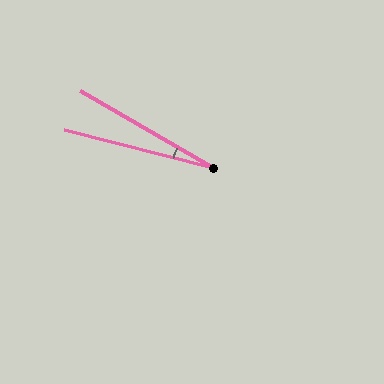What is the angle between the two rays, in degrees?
Approximately 16 degrees.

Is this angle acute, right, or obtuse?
It is acute.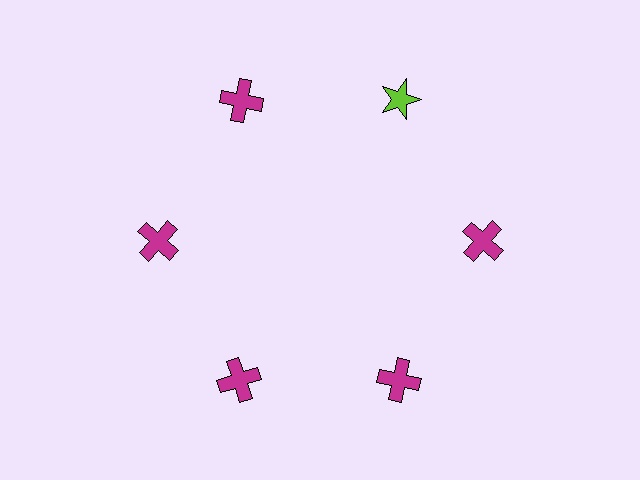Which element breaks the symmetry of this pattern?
The lime star at roughly the 1 o'clock position breaks the symmetry. All other shapes are magenta crosses.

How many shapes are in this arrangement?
There are 6 shapes arranged in a ring pattern.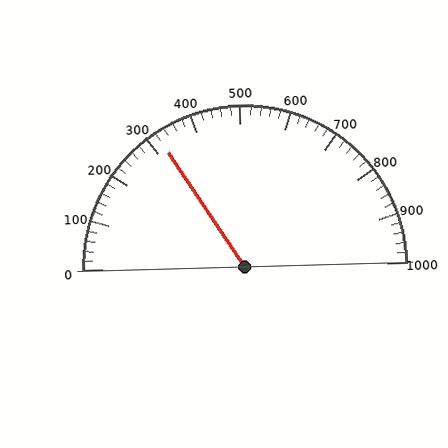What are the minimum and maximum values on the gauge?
The gauge ranges from 0 to 1000.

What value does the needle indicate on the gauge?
The needle indicates approximately 320.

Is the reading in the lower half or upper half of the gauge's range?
The reading is in the lower half of the range (0 to 1000).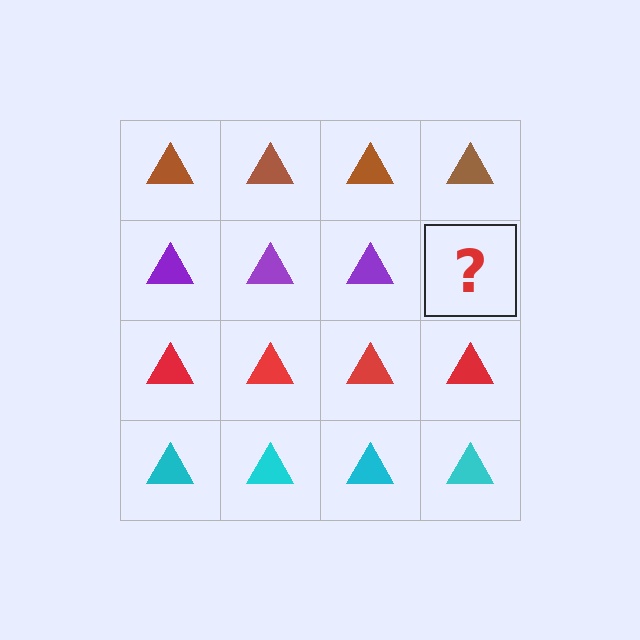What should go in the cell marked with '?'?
The missing cell should contain a purple triangle.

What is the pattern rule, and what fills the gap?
The rule is that each row has a consistent color. The gap should be filled with a purple triangle.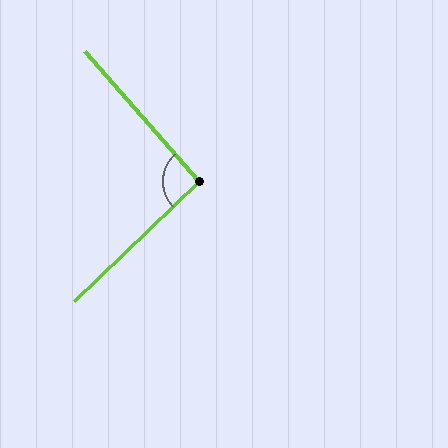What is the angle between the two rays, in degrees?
Approximately 92 degrees.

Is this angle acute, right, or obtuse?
It is approximately a right angle.